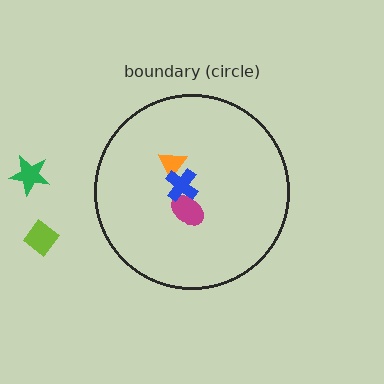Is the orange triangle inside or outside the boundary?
Inside.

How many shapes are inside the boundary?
3 inside, 2 outside.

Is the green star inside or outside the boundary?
Outside.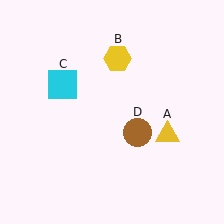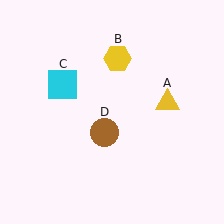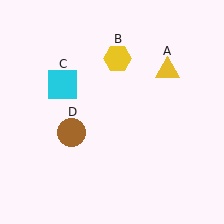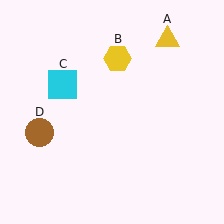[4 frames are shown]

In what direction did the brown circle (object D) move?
The brown circle (object D) moved left.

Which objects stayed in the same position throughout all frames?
Yellow hexagon (object B) and cyan square (object C) remained stationary.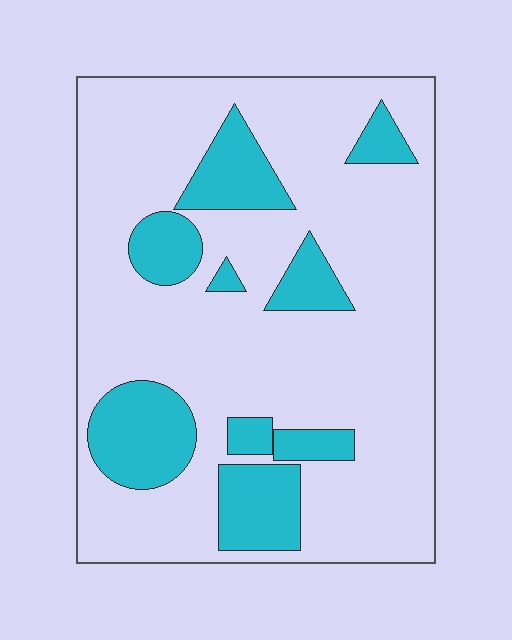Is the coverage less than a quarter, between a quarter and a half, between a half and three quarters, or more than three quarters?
Less than a quarter.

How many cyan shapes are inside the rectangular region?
9.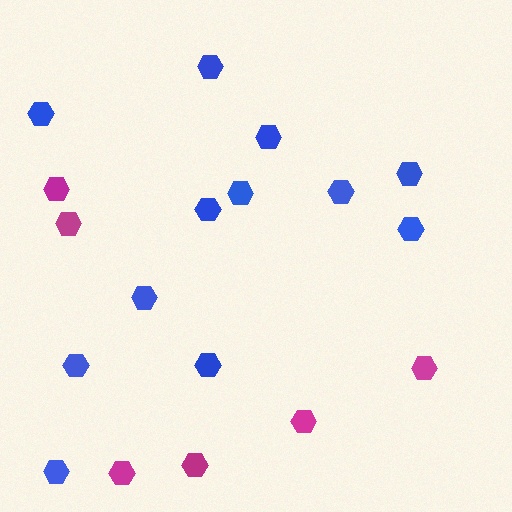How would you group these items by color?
There are 2 groups: one group of magenta hexagons (6) and one group of blue hexagons (12).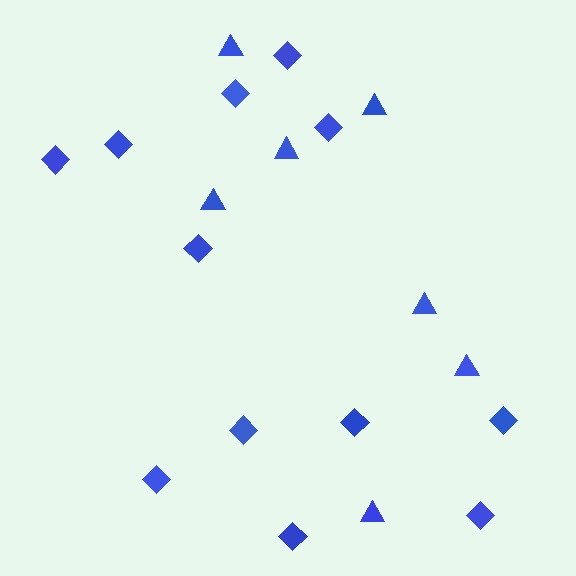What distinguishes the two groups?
There are 2 groups: one group of diamonds (12) and one group of triangles (7).